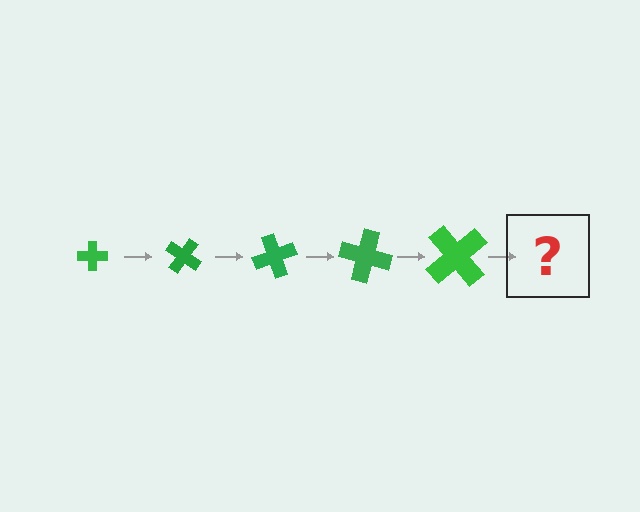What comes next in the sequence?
The next element should be a cross, larger than the previous one and rotated 175 degrees from the start.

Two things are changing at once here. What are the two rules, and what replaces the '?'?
The two rules are that the cross grows larger each step and it rotates 35 degrees each step. The '?' should be a cross, larger than the previous one and rotated 175 degrees from the start.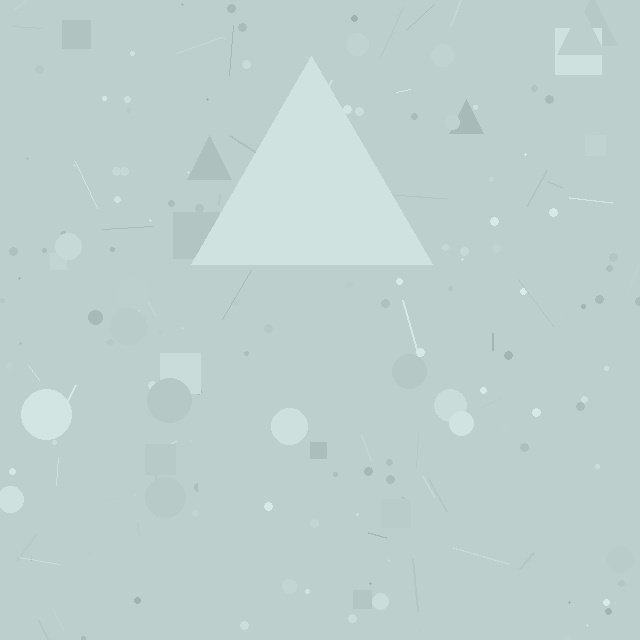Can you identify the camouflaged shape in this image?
The camouflaged shape is a triangle.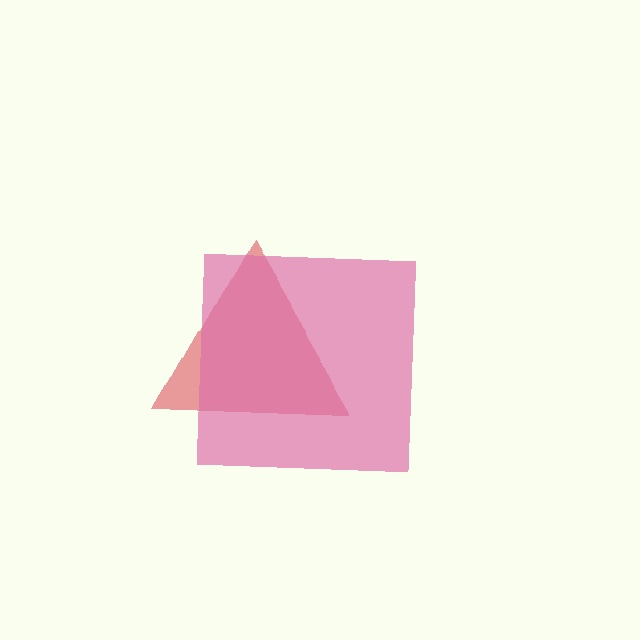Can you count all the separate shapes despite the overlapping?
Yes, there are 2 separate shapes.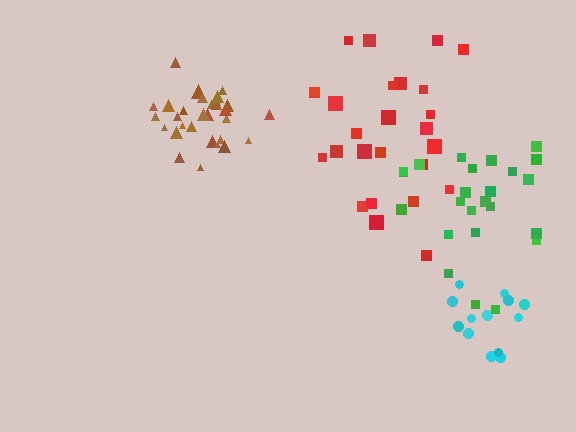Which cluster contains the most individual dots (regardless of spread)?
Brown (30).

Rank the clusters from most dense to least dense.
brown, cyan, green, red.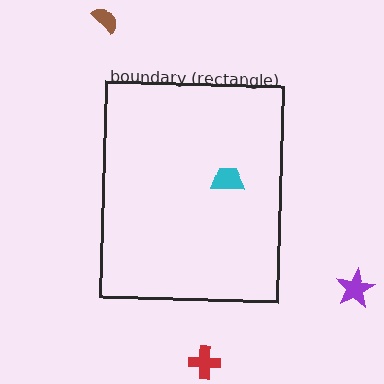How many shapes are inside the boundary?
1 inside, 3 outside.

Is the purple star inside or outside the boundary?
Outside.